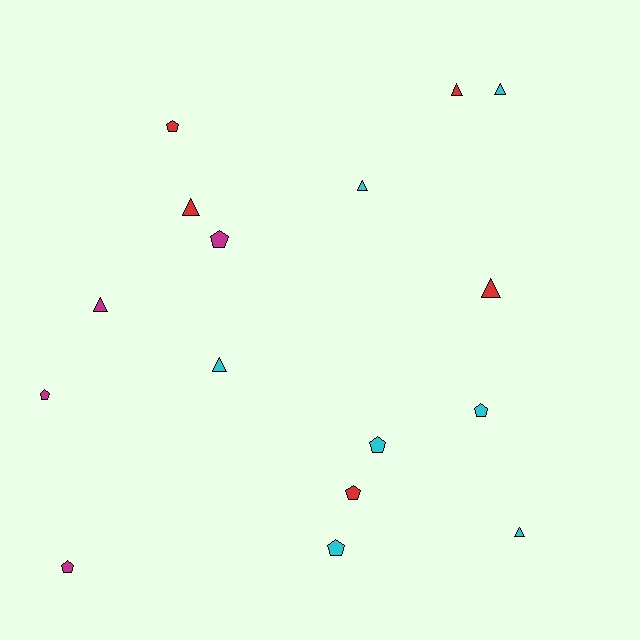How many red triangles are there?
There are 3 red triangles.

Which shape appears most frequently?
Triangle, with 8 objects.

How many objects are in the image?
There are 16 objects.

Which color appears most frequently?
Cyan, with 7 objects.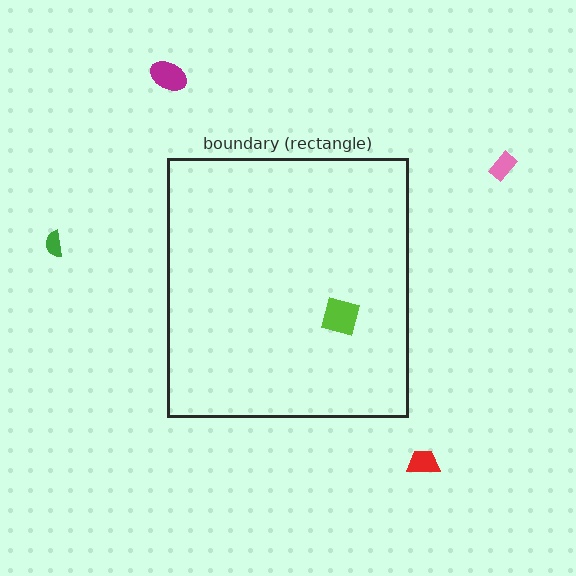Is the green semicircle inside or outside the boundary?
Outside.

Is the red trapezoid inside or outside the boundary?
Outside.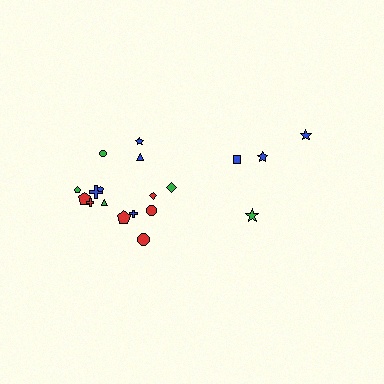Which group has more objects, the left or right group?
The left group.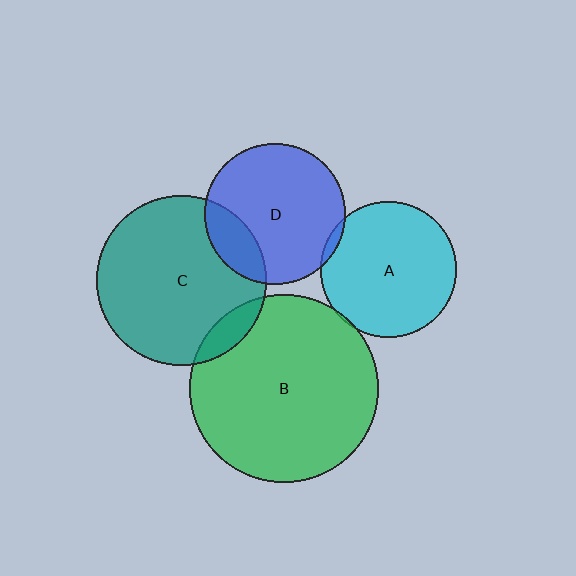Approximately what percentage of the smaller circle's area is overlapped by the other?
Approximately 5%.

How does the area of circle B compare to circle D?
Approximately 1.8 times.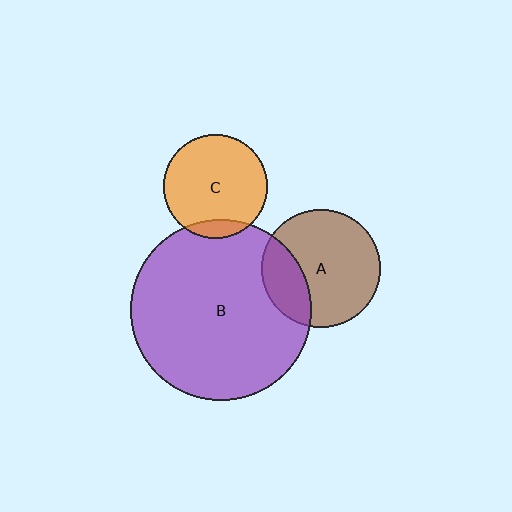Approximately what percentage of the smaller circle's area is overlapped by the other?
Approximately 25%.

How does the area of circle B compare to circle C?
Approximately 3.0 times.